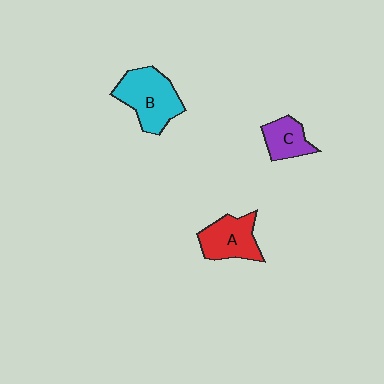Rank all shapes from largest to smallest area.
From largest to smallest: B (cyan), A (red), C (purple).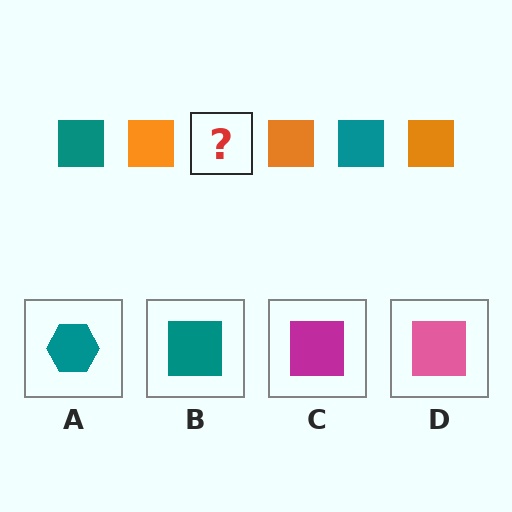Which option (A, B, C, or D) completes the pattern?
B.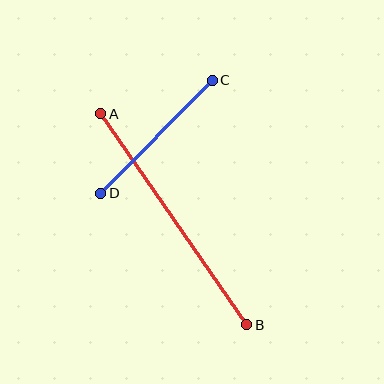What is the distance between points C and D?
The distance is approximately 159 pixels.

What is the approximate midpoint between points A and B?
The midpoint is at approximately (174, 219) pixels.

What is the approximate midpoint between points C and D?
The midpoint is at approximately (157, 137) pixels.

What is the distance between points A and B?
The distance is approximately 256 pixels.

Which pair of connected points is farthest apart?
Points A and B are farthest apart.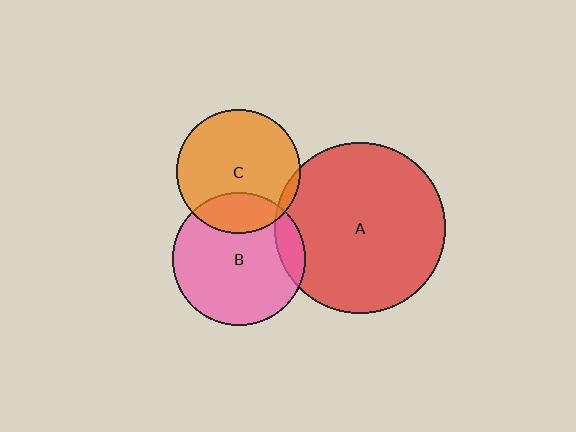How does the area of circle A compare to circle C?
Approximately 1.9 times.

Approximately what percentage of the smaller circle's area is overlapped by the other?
Approximately 10%.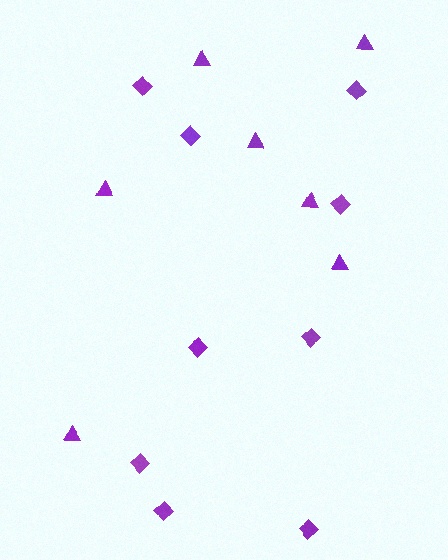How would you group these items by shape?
There are 2 groups: one group of triangles (7) and one group of diamonds (9).